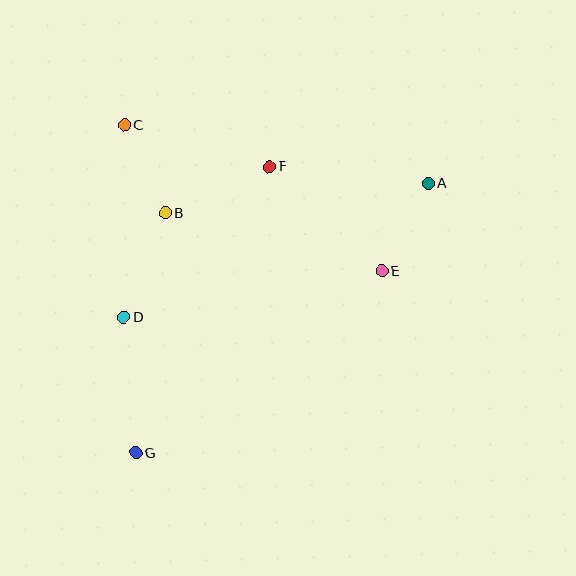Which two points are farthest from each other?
Points A and G are farthest from each other.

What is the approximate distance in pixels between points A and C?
The distance between A and C is approximately 309 pixels.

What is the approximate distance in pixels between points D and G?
The distance between D and G is approximately 136 pixels.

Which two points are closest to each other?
Points B and C are closest to each other.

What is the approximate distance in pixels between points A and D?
The distance between A and D is approximately 333 pixels.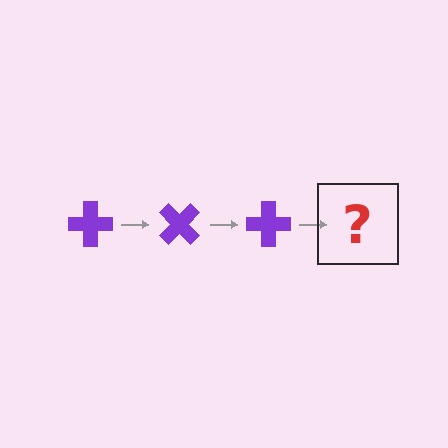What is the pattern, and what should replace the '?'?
The pattern is that the cross rotates 45 degrees each step. The '?' should be a purple cross rotated 135 degrees.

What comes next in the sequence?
The next element should be a purple cross rotated 135 degrees.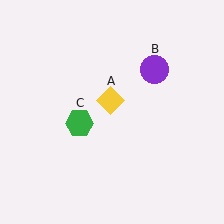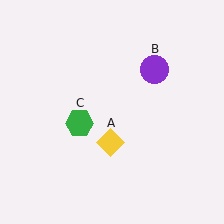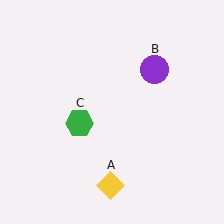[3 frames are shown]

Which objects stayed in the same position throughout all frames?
Purple circle (object B) and green hexagon (object C) remained stationary.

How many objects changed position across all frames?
1 object changed position: yellow diamond (object A).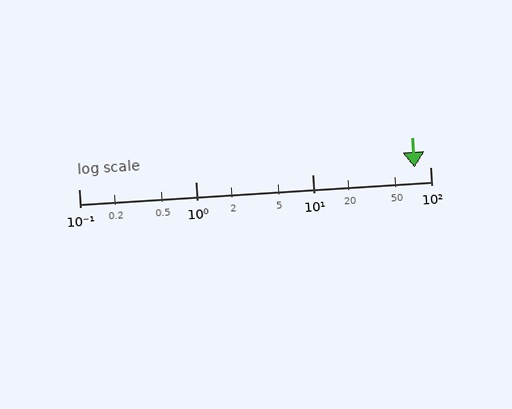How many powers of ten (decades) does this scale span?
The scale spans 3 decades, from 0.1 to 100.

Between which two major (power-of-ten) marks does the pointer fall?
The pointer is between 10 and 100.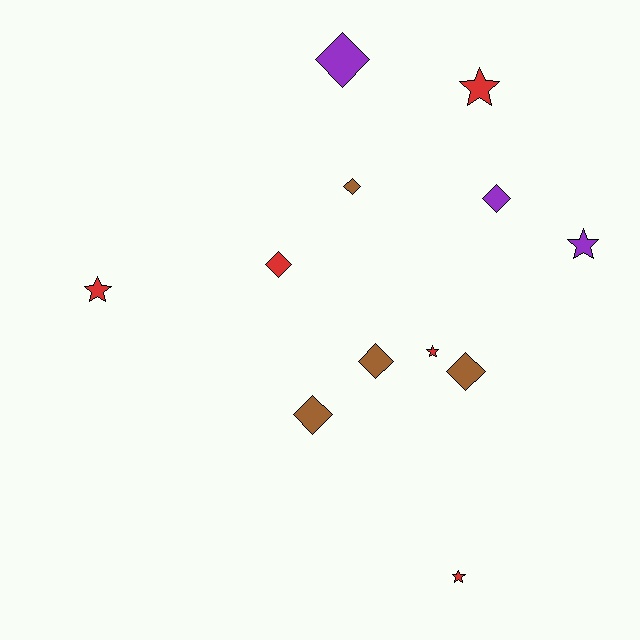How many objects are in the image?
There are 12 objects.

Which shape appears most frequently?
Diamond, with 7 objects.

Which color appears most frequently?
Red, with 5 objects.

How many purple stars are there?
There is 1 purple star.